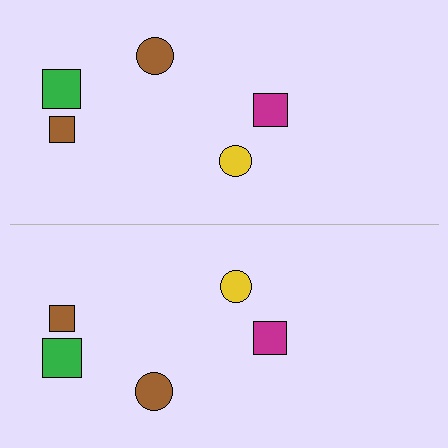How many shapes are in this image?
There are 10 shapes in this image.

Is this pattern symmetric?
Yes, this pattern has bilateral (reflection) symmetry.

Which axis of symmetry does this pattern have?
The pattern has a horizontal axis of symmetry running through the center of the image.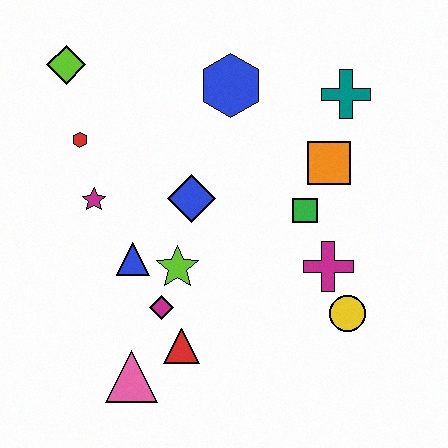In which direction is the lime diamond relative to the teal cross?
The lime diamond is to the left of the teal cross.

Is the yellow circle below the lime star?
Yes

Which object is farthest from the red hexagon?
The yellow circle is farthest from the red hexagon.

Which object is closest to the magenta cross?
The yellow circle is closest to the magenta cross.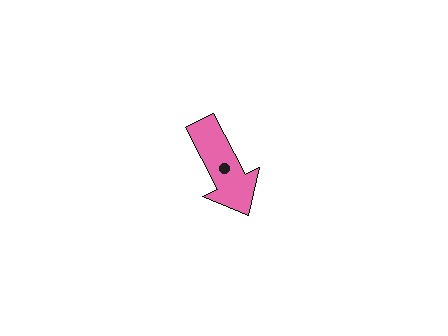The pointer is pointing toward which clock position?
Roughly 5 o'clock.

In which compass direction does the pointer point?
Southeast.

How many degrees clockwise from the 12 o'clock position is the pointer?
Approximately 153 degrees.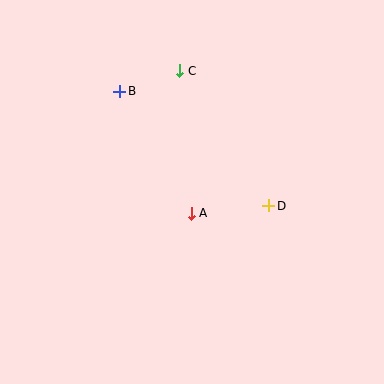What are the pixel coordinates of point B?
Point B is at (120, 91).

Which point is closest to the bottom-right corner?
Point D is closest to the bottom-right corner.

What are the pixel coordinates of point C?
Point C is at (180, 71).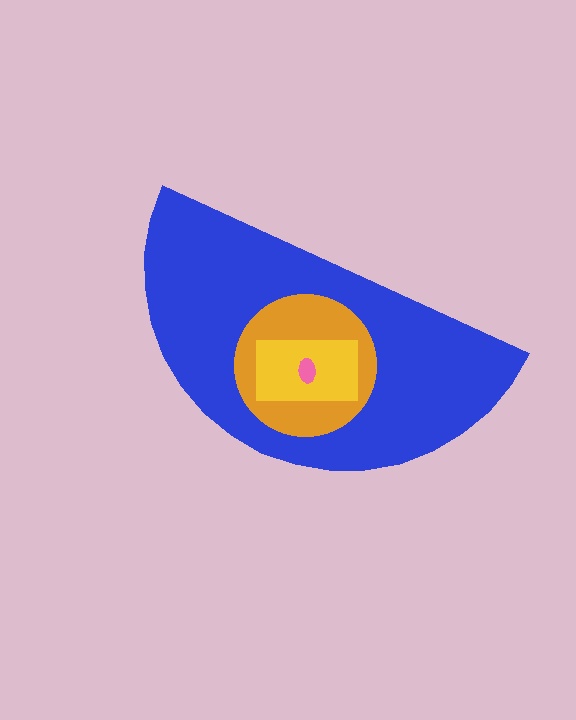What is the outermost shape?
The blue semicircle.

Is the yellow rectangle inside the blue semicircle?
Yes.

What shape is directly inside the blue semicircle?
The orange circle.